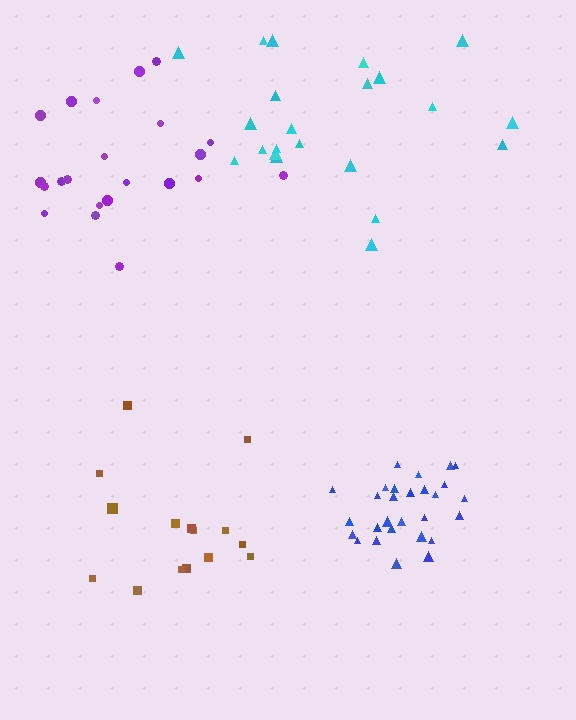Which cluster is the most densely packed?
Blue.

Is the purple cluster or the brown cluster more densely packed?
Purple.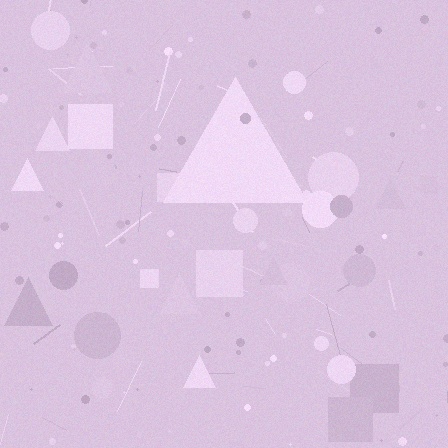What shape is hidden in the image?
A triangle is hidden in the image.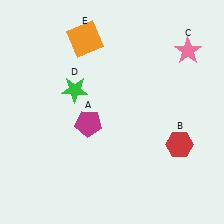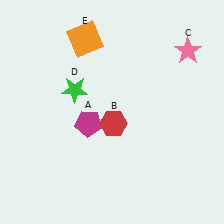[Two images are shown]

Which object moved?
The red hexagon (B) moved left.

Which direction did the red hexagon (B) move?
The red hexagon (B) moved left.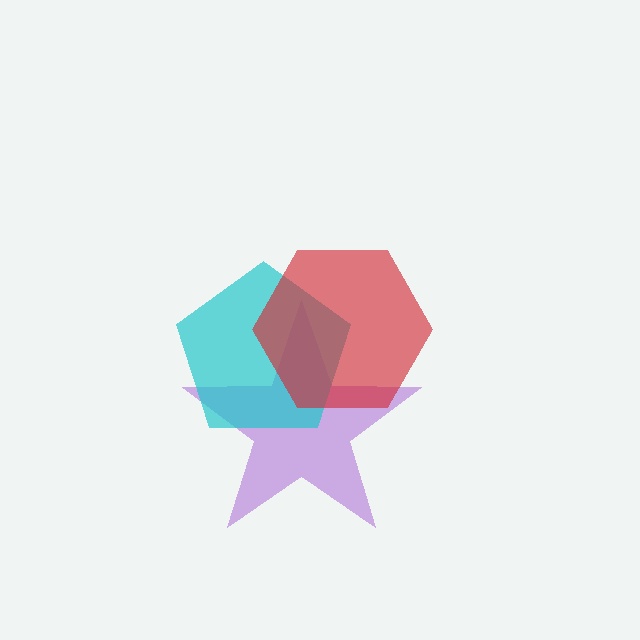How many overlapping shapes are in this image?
There are 3 overlapping shapes in the image.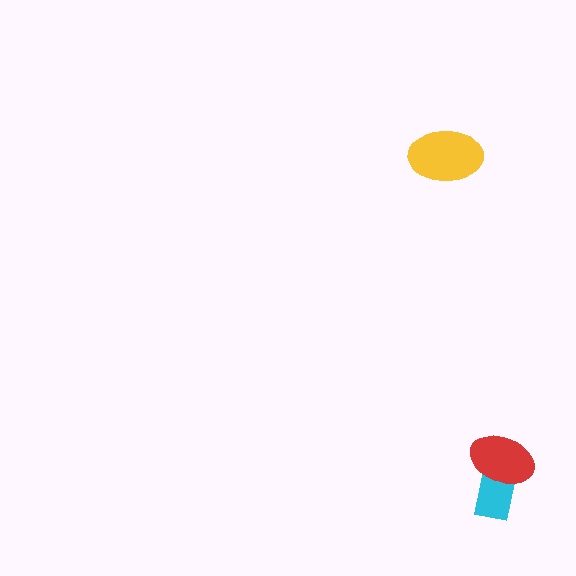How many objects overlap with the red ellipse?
1 object overlaps with the red ellipse.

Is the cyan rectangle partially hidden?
Yes, it is partially covered by another shape.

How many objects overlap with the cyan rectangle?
1 object overlaps with the cyan rectangle.